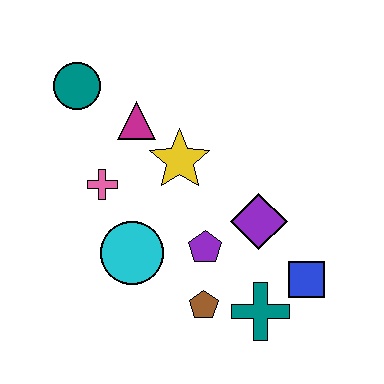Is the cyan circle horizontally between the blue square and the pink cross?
Yes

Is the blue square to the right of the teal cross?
Yes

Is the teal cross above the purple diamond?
No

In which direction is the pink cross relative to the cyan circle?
The pink cross is above the cyan circle.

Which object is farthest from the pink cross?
The blue square is farthest from the pink cross.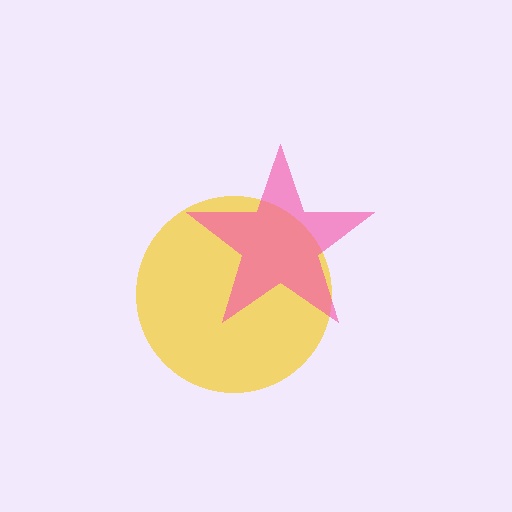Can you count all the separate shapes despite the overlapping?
Yes, there are 2 separate shapes.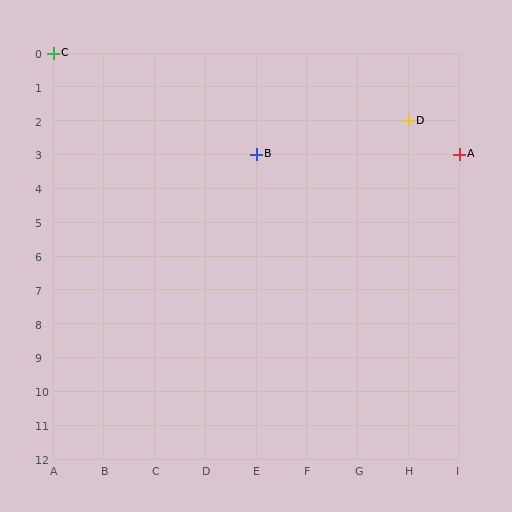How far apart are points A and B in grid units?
Points A and B are 4 columns apart.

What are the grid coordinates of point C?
Point C is at grid coordinates (A, 0).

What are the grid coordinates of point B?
Point B is at grid coordinates (E, 3).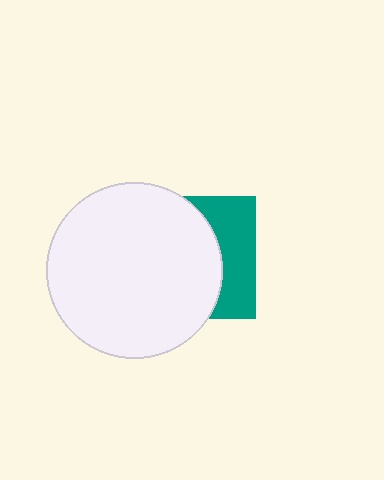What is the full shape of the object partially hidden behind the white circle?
The partially hidden object is a teal square.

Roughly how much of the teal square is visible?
A small part of it is visible (roughly 34%).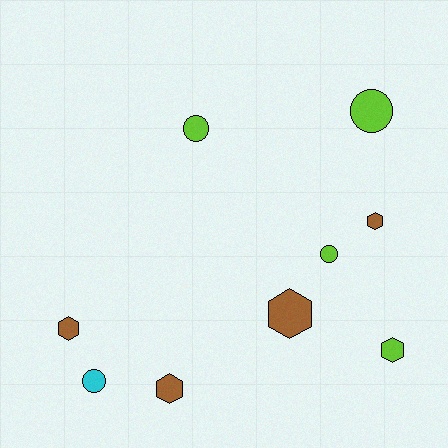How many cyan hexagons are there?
There are no cyan hexagons.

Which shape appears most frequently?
Hexagon, with 5 objects.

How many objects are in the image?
There are 9 objects.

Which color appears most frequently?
Brown, with 4 objects.